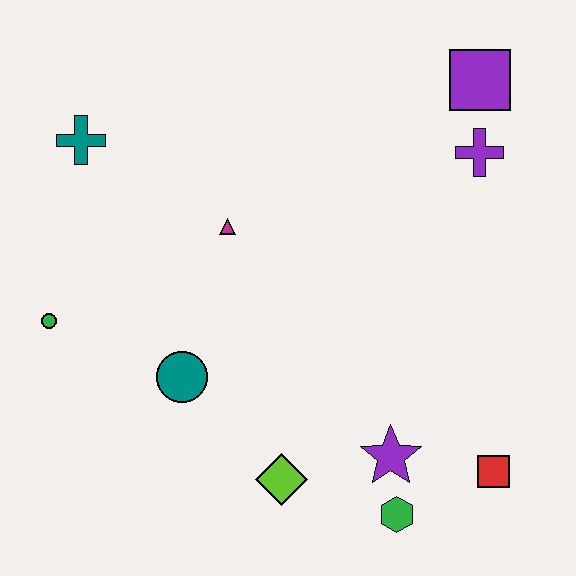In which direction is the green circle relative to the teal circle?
The green circle is to the left of the teal circle.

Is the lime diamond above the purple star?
No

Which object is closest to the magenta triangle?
The teal circle is closest to the magenta triangle.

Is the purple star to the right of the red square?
No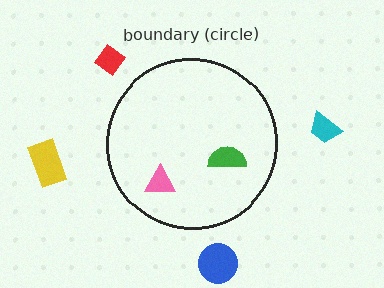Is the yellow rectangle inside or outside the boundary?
Outside.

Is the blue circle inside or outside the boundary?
Outside.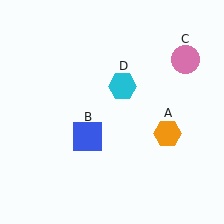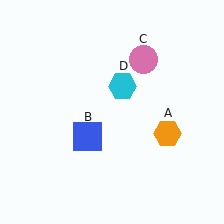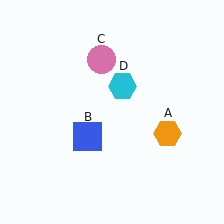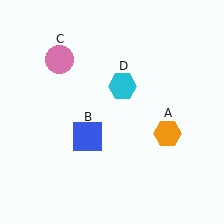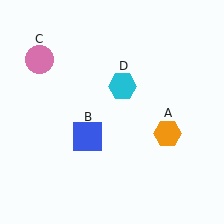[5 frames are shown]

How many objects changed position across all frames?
1 object changed position: pink circle (object C).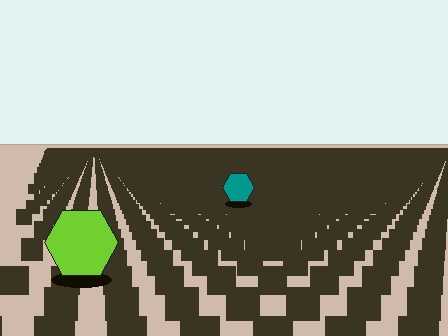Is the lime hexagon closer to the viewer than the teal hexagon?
Yes. The lime hexagon is closer — you can tell from the texture gradient: the ground texture is coarser near it.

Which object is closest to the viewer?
The lime hexagon is closest. The texture marks near it are larger and more spread out.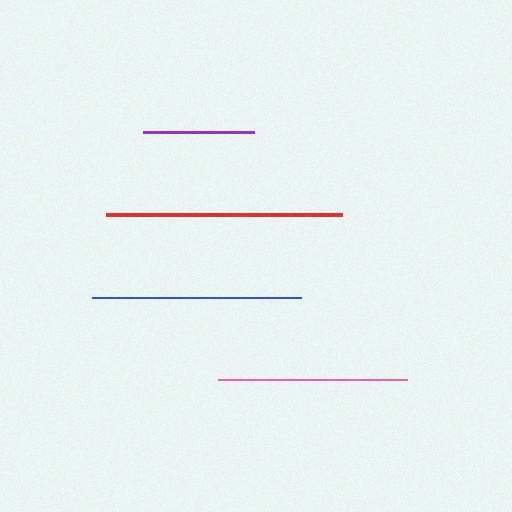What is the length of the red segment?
The red segment is approximately 235 pixels long.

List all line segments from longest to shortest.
From longest to shortest: red, blue, pink, purple.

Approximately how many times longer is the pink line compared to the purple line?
The pink line is approximately 1.7 times the length of the purple line.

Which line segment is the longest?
The red line is the longest at approximately 235 pixels.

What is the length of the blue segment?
The blue segment is approximately 210 pixels long.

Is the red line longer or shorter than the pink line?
The red line is longer than the pink line.